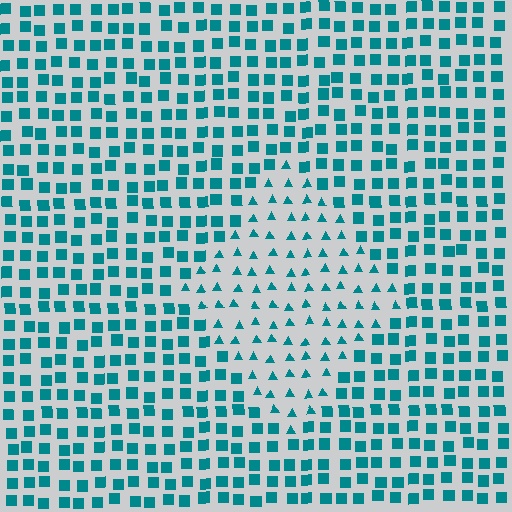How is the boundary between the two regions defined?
The boundary is defined by a change in element shape: triangles inside vs. squares outside. All elements share the same color and spacing.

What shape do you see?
I see a diamond.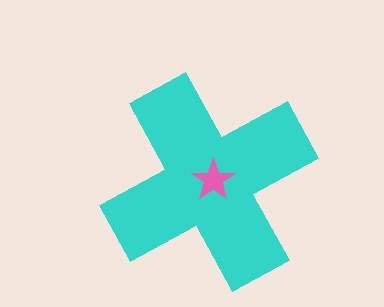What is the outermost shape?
The cyan cross.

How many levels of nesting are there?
2.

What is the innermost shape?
The pink star.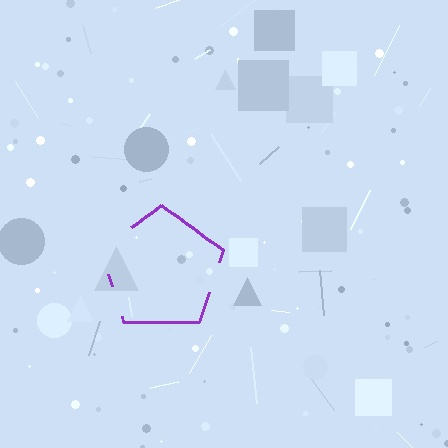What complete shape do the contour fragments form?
The contour fragments form a pentagon.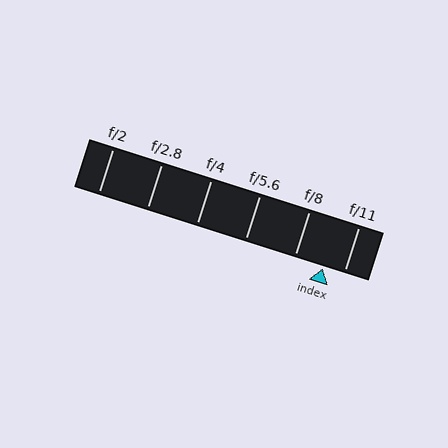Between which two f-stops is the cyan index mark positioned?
The index mark is between f/8 and f/11.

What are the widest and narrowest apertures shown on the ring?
The widest aperture shown is f/2 and the narrowest is f/11.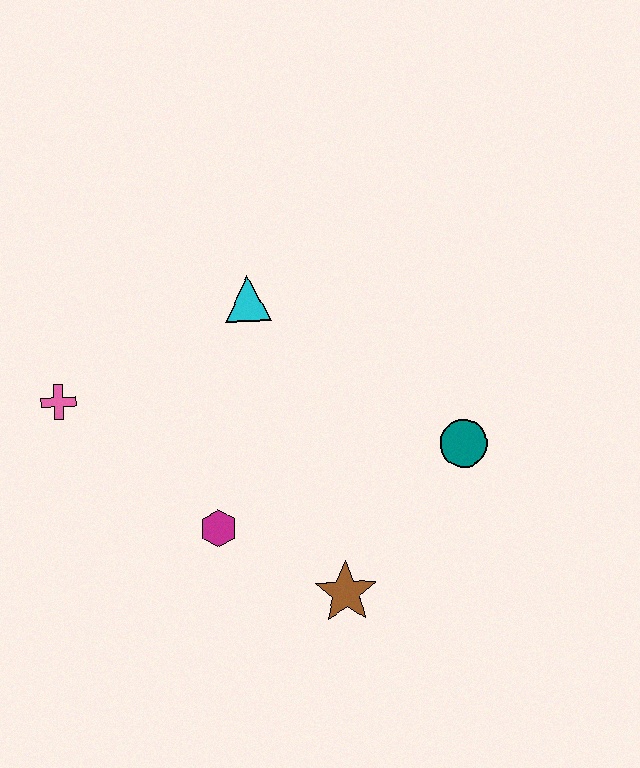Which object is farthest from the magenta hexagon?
The teal circle is farthest from the magenta hexagon.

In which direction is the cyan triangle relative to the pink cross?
The cyan triangle is to the right of the pink cross.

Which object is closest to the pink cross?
The magenta hexagon is closest to the pink cross.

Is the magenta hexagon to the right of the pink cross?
Yes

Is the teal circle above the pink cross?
No